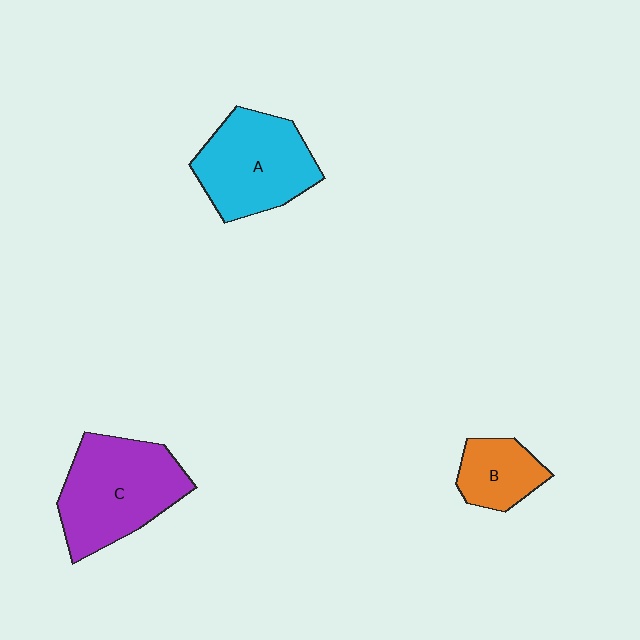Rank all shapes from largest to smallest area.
From largest to smallest: C (purple), A (cyan), B (orange).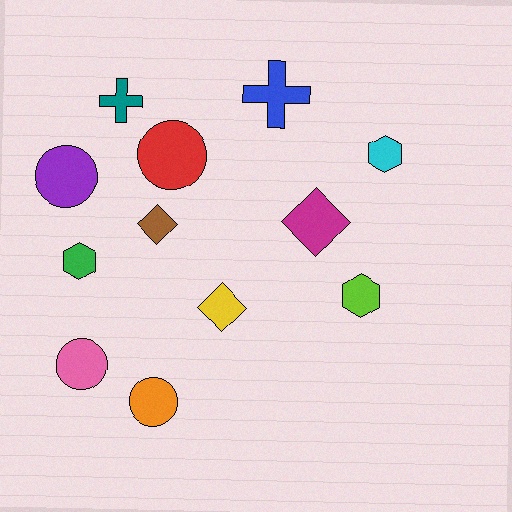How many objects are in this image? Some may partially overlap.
There are 12 objects.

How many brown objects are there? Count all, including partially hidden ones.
There is 1 brown object.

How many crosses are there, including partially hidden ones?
There are 2 crosses.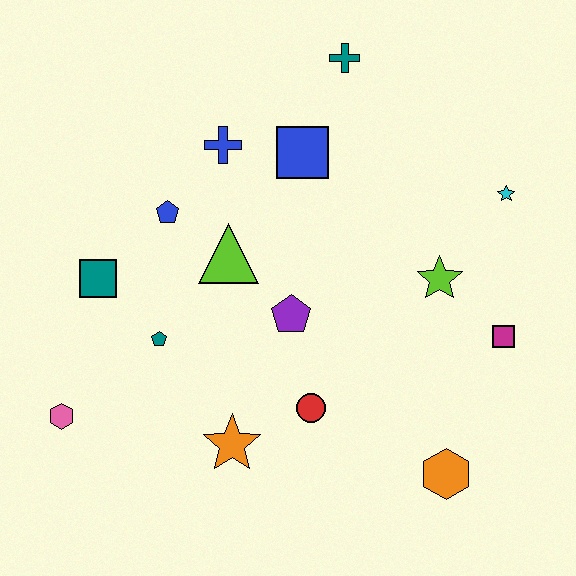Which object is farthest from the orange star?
The teal cross is farthest from the orange star.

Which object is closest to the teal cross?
The blue square is closest to the teal cross.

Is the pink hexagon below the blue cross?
Yes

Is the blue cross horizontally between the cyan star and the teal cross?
No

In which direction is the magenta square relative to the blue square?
The magenta square is to the right of the blue square.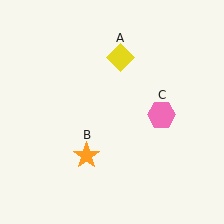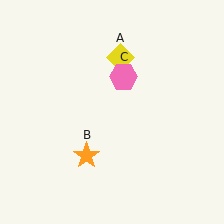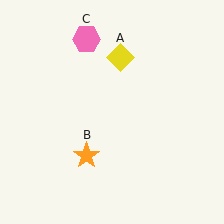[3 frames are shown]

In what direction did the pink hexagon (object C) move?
The pink hexagon (object C) moved up and to the left.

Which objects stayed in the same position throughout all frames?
Yellow diamond (object A) and orange star (object B) remained stationary.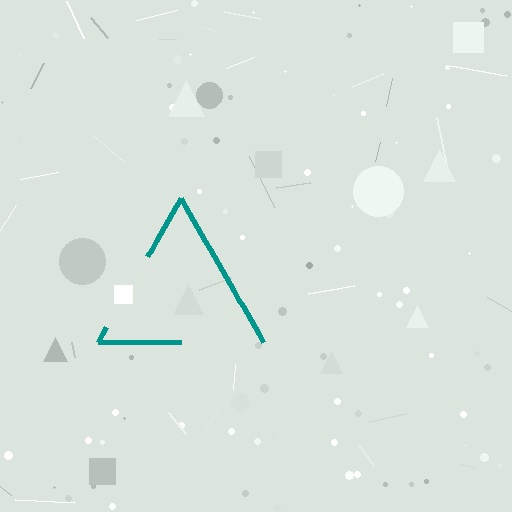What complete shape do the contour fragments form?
The contour fragments form a triangle.